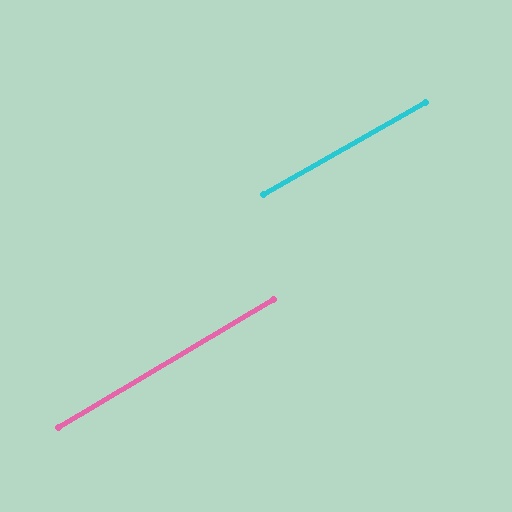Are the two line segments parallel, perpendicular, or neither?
Parallel — their directions differ by only 0.8°.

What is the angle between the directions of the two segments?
Approximately 1 degree.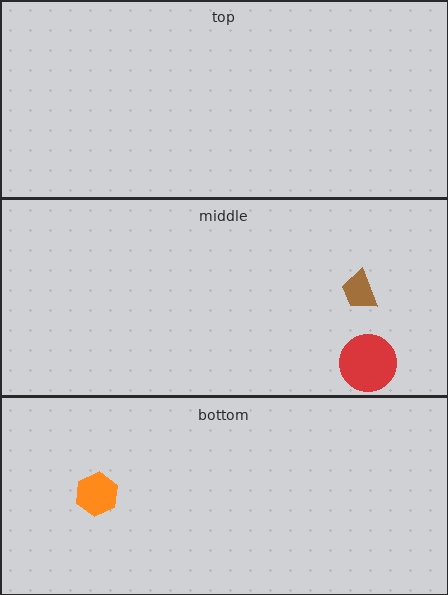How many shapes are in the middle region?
2.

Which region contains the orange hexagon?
The bottom region.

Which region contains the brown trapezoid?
The middle region.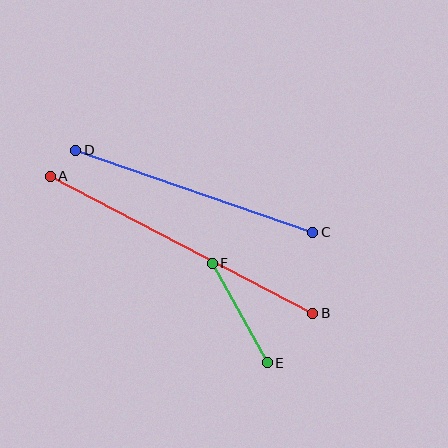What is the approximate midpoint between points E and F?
The midpoint is at approximately (240, 313) pixels.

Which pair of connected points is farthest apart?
Points A and B are farthest apart.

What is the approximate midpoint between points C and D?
The midpoint is at approximately (194, 191) pixels.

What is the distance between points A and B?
The distance is approximately 296 pixels.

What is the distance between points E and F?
The distance is approximately 114 pixels.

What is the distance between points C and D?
The distance is approximately 251 pixels.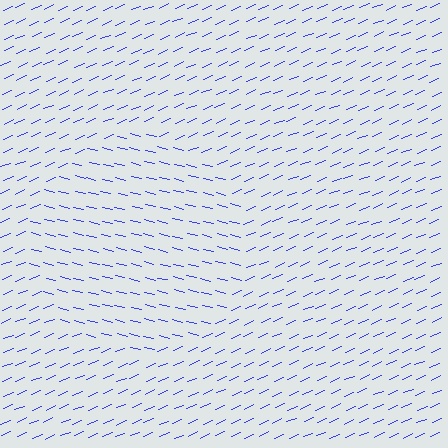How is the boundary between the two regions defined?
The boundary is defined purely by a change in line orientation (approximately 37 degrees difference). All lines are the same color and thickness.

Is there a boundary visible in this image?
Yes, there is a texture boundary formed by a change in line orientation.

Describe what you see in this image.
The image is filled with small blue line segments. A circle region in the image has lines oriented differently from the surrounding lines, creating a visible texture boundary.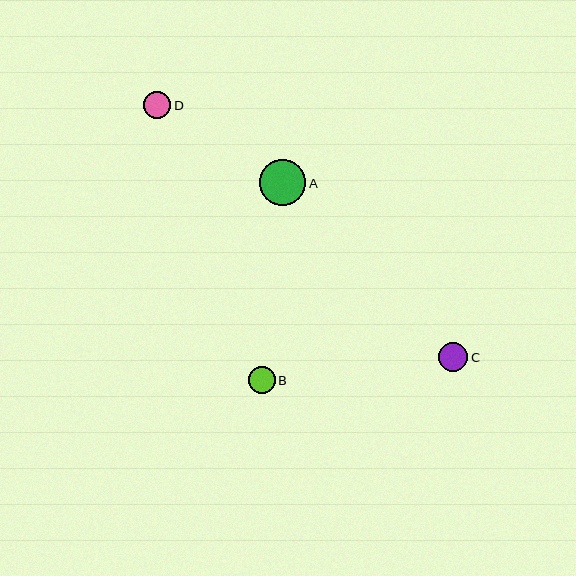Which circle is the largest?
Circle A is the largest with a size of approximately 46 pixels.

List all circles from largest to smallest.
From largest to smallest: A, C, D, B.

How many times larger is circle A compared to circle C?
Circle A is approximately 1.6 times the size of circle C.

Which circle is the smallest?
Circle B is the smallest with a size of approximately 27 pixels.